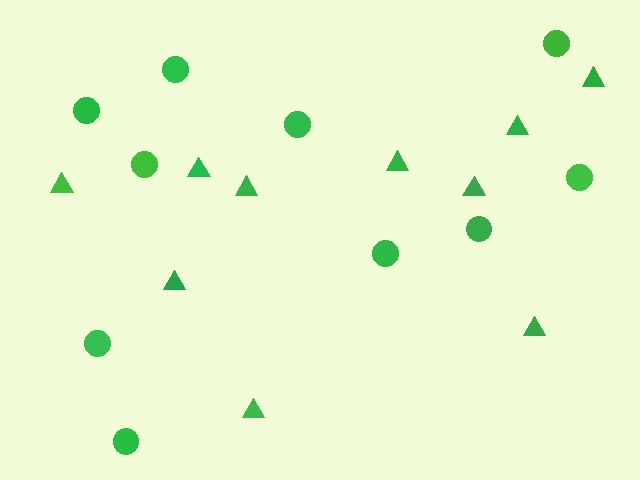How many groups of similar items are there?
There are 2 groups: one group of circles (10) and one group of triangles (10).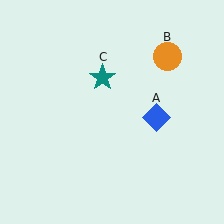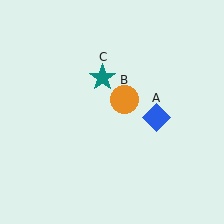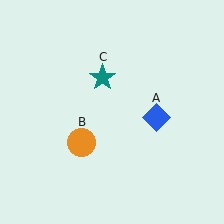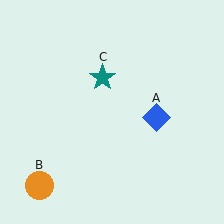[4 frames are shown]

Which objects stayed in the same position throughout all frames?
Blue diamond (object A) and teal star (object C) remained stationary.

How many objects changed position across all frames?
1 object changed position: orange circle (object B).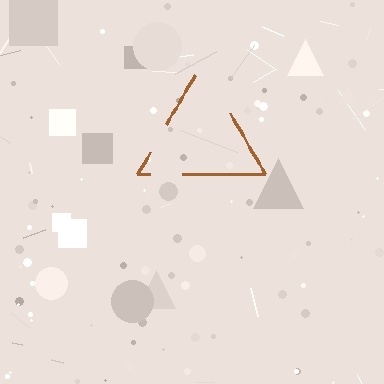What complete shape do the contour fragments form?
The contour fragments form a triangle.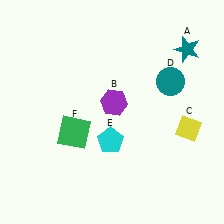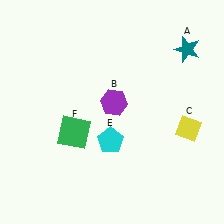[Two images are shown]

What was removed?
The teal circle (D) was removed in Image 2.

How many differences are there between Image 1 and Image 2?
There is 1 difference between the two images.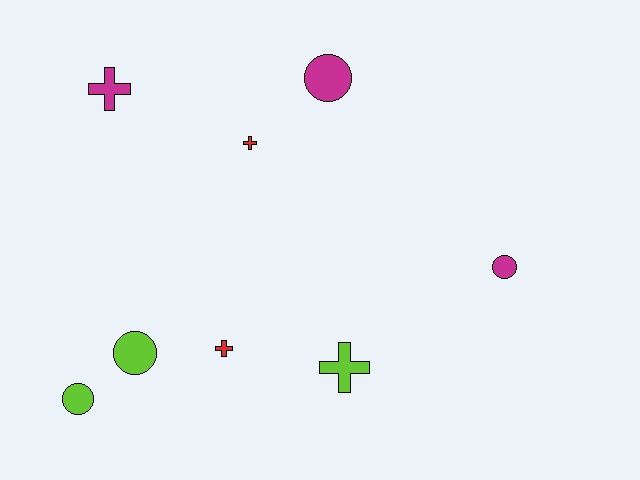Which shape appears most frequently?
Circle, with 4 objects.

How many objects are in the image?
There are 8 objects.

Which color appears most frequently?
Lime, with 3 objects.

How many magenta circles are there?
There are 2 magenta circles.